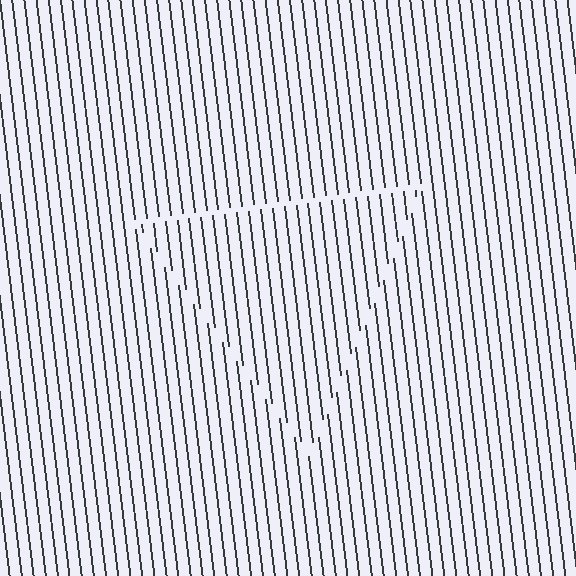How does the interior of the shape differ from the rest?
The interior of the shape contains the same grating, shifted by half a period — the contour is defined by the phase discontinuity where line-ends from the inner and outer gratings abut.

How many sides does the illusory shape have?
3 sides — the line-ends trace a triangle.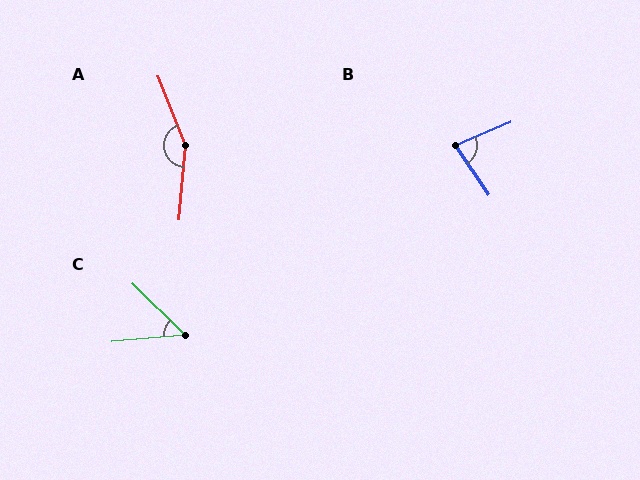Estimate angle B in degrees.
Approximately 79 degrees.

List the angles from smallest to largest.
C (49°), B (79°), A (154°).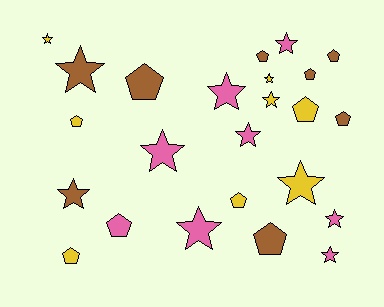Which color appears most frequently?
Brown, with 8 objects.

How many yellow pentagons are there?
There are 4 yellow pentagons.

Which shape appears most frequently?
Star, with 13 objects.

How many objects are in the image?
There are 24 objects.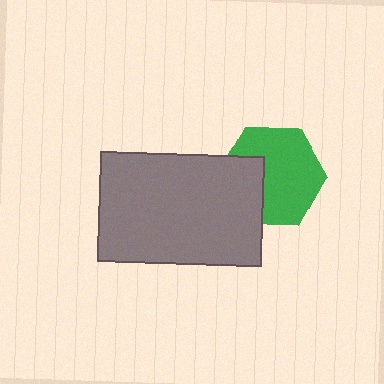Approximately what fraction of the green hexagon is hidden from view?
Roughly 31% of the green hexagon is hidden behind the gray rectangle.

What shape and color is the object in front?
The object in front is a gray rectangle.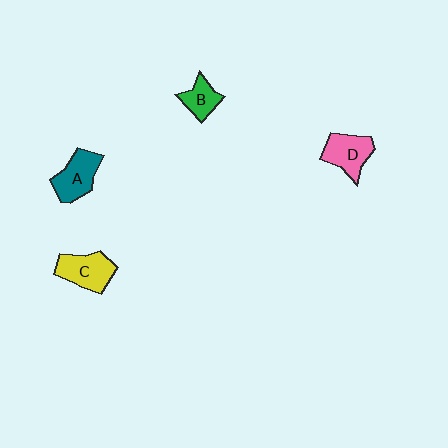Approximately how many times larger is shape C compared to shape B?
Approximately 1.6 times.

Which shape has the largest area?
Shape C (yellow).